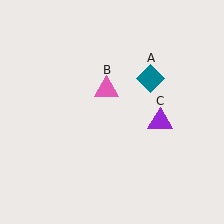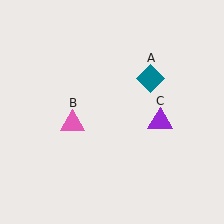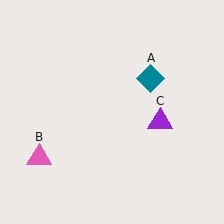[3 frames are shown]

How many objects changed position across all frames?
1 object changed position: pink triangle (object B).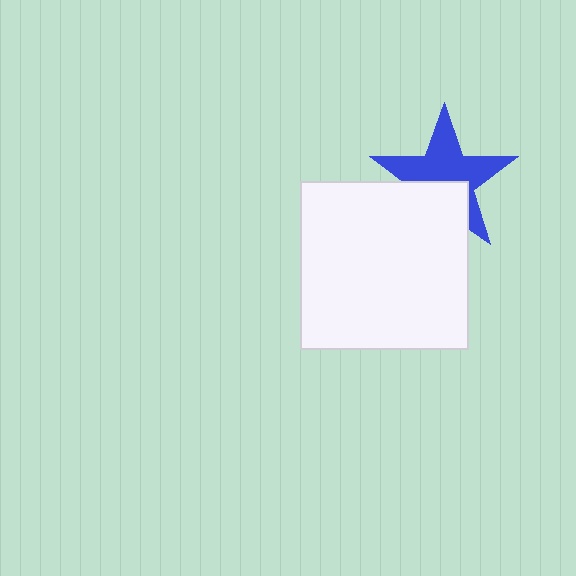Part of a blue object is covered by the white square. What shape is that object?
It is a star.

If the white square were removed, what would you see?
You would see the complete blue star.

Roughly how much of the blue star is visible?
About half of it is visible (roughly 64%).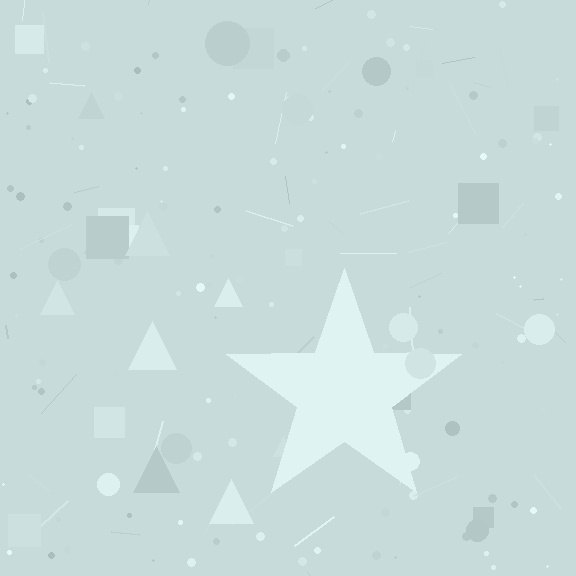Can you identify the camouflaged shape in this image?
The camouflaged shape is a star.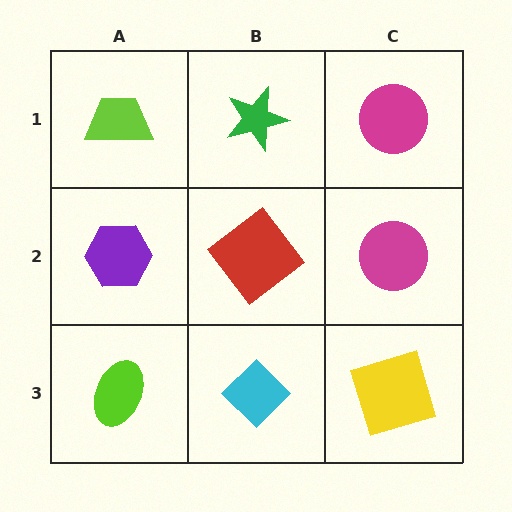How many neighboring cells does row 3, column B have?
3.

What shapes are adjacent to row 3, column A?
A purple hexagon (row 2, column A), a cyan diamond (row 3, column B).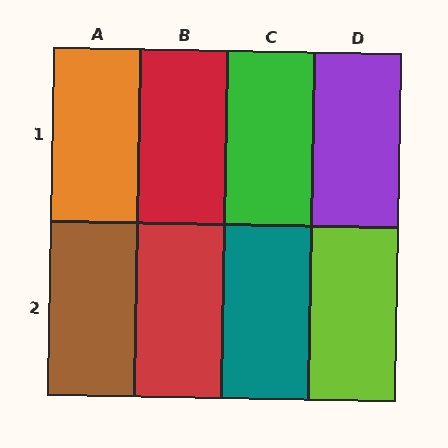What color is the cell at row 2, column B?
Red.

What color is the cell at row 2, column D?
Lime.